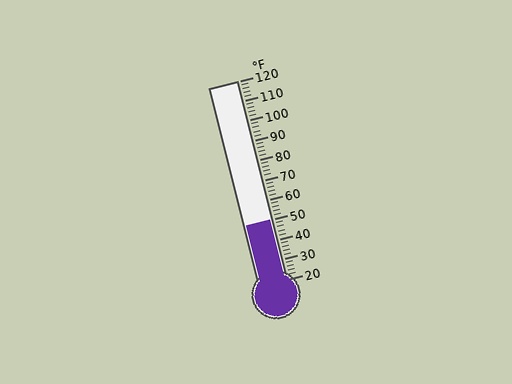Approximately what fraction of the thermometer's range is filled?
The thermometer is filled to approximately 30% of its range.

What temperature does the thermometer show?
The thermometer shows approximately 50°F.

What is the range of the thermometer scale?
The thermometer scale ranges from 20°F to 120°F.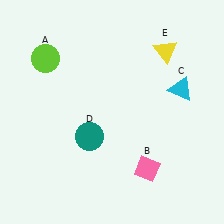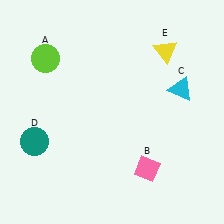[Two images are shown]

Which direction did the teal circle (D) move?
The teal circle (D) moved left.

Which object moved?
The teal circle (D) moved left.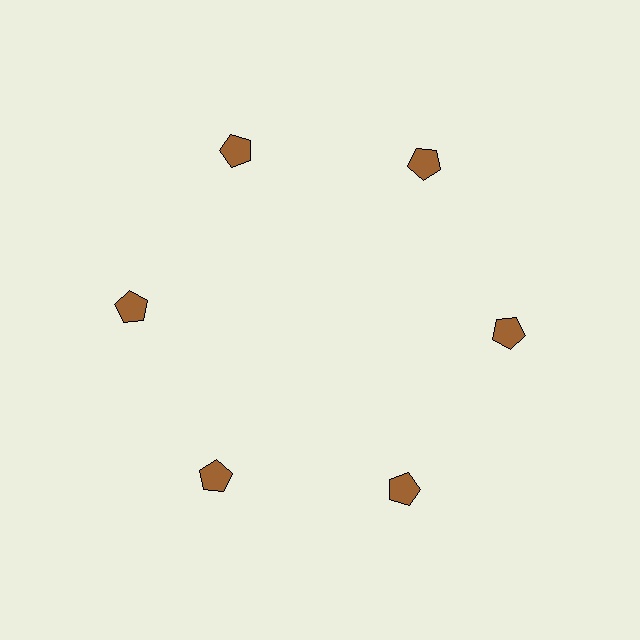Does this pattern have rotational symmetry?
Yes, this pattern has 6-fold rotational symmetry. It looks the same after rotating 60 degrees around the center.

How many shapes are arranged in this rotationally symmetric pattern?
There are 6 shapes, arranged in 6 groups of 1.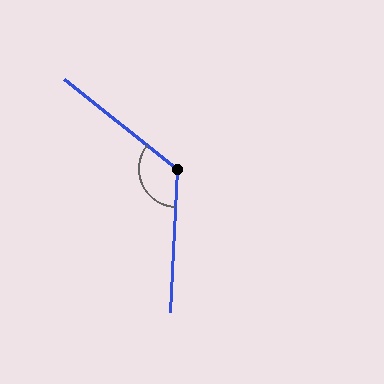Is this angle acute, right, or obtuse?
It is obtuse.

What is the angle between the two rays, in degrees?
Approximately 126 degrees.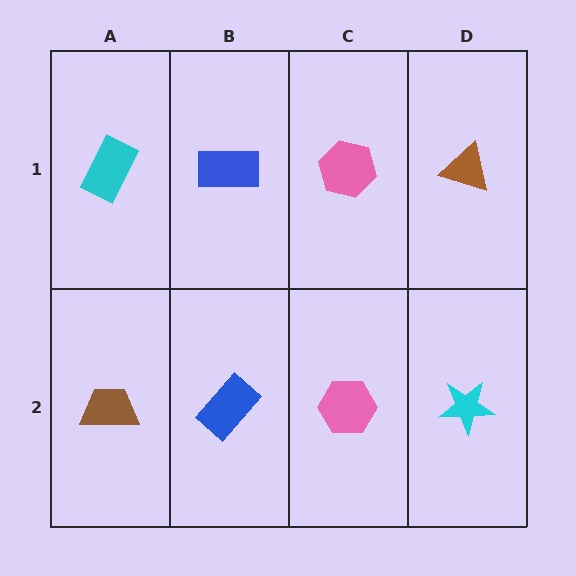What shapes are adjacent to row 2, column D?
A brown triangle (row 1, column D), a pink hexagon (row 2, column C).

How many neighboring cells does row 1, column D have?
2.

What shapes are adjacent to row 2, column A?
A cyan rectangle (row 1, column A), a blue rectangle (row 2, column B).